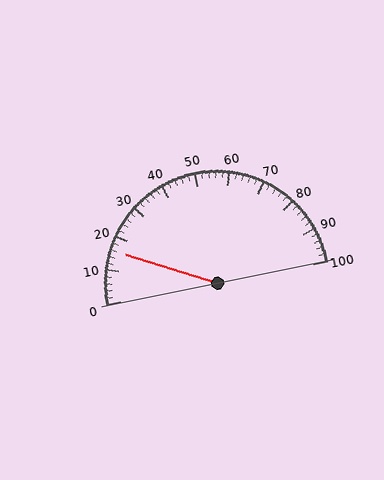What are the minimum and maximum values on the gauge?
The gauge ranges from 0 to 100.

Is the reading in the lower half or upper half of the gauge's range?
The reading is in the lower half of the range (0 to 100).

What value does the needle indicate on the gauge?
The needle indicates approximately 16.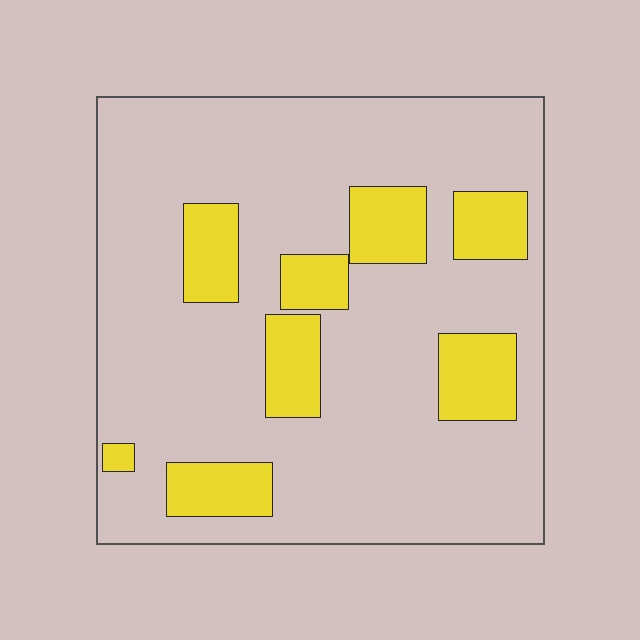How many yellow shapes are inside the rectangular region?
8.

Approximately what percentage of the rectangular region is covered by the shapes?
Approximately 20%.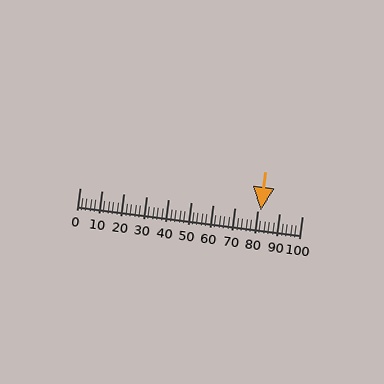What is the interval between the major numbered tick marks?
The major tick marks are spaced 10 units apart.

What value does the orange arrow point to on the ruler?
The orange arrow points to approximately 82.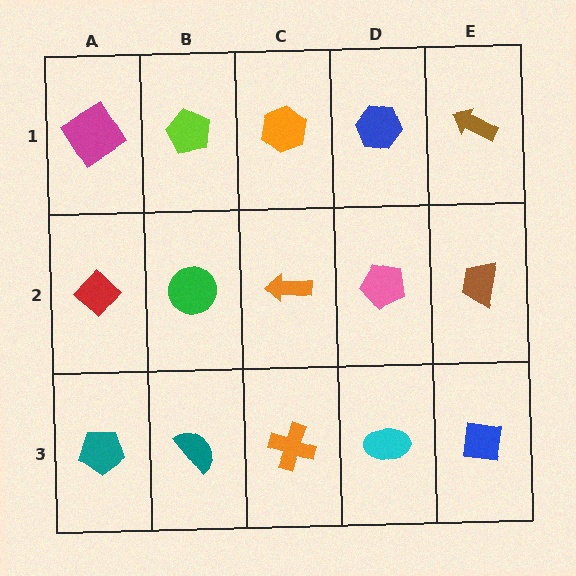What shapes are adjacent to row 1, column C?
An orange arrow (row 2, column C), a lime pentagon (row 1, column B), a blue hexagon (row 1, column D).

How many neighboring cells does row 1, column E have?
2.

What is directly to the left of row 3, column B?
A teal pentagon.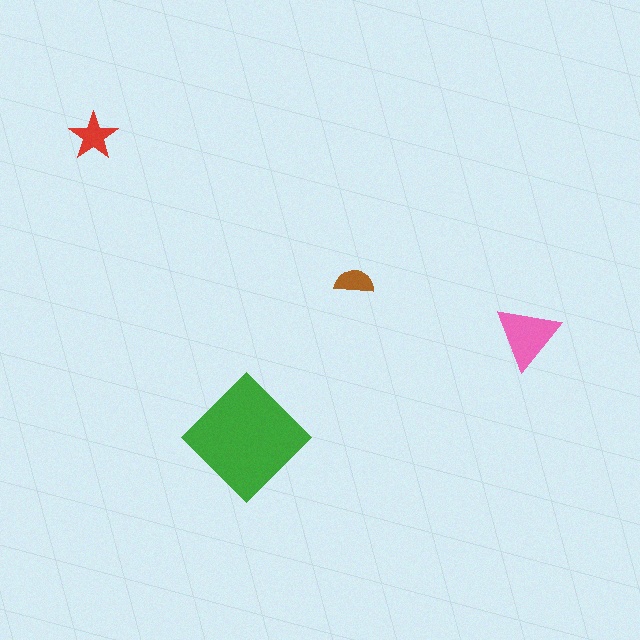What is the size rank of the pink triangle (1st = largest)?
2nd.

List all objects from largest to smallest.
The green diamond, the pink triangle, the red star, the brown semicircle.